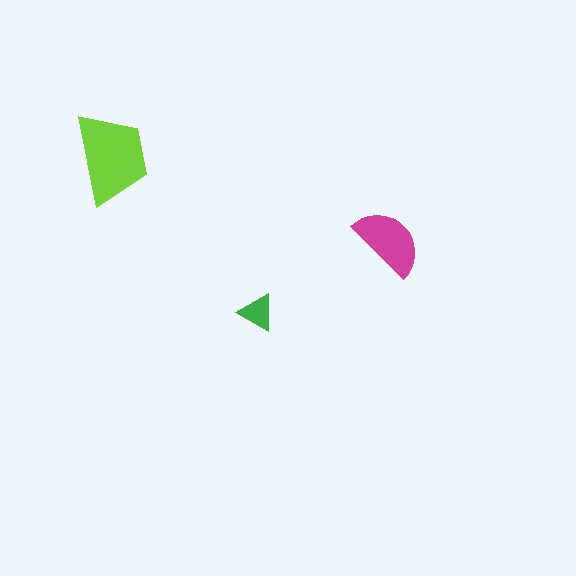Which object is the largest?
The lime trapezoid.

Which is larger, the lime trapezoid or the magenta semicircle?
The lime trapezoid.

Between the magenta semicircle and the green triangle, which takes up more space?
The magenta semicircle.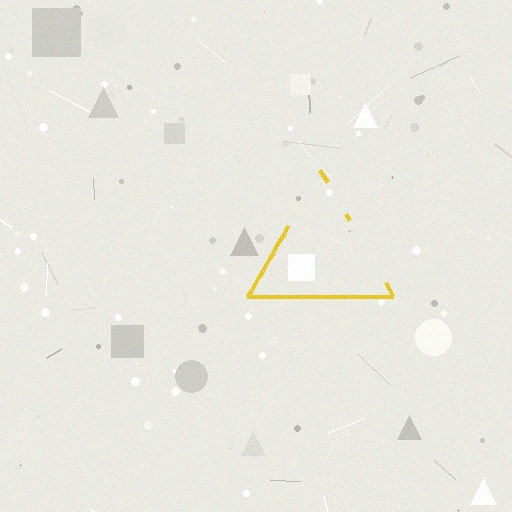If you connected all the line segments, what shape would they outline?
They would outline a triangle.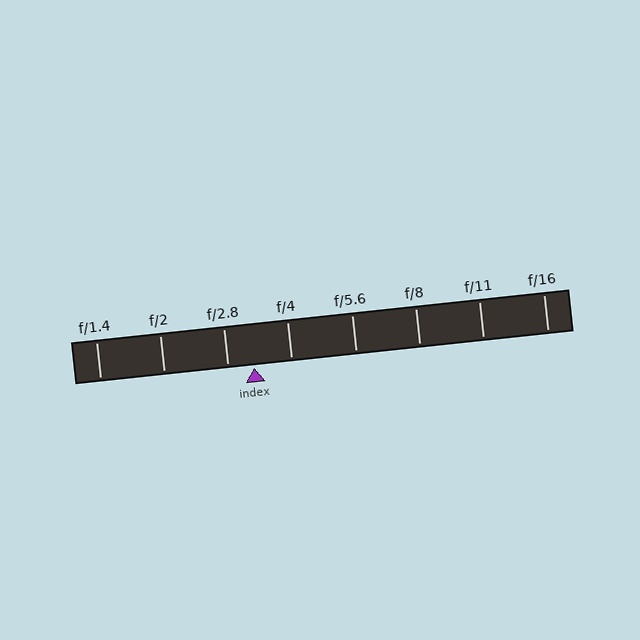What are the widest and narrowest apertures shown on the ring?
The widest aperture shown is f/1.4 and the narrowest is f/16.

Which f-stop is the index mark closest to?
The index mark is closest to f/2.8.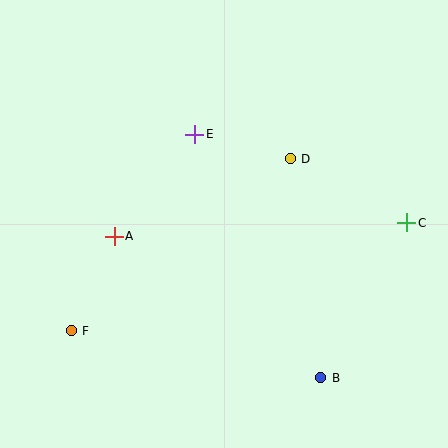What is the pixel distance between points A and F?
The distance between A and F is 104 pixels.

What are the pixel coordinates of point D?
Point D is at (290, 159).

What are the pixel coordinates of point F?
Point F is at (71, 331).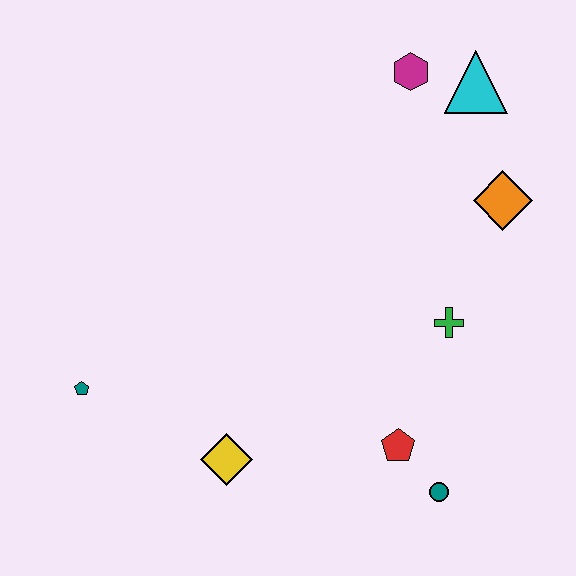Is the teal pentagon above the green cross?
No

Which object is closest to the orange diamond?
The cyan triangle is closest to the orange diamond.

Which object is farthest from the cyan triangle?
The teal pentagon is farthest from the cyan triangle.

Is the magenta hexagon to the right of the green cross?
No